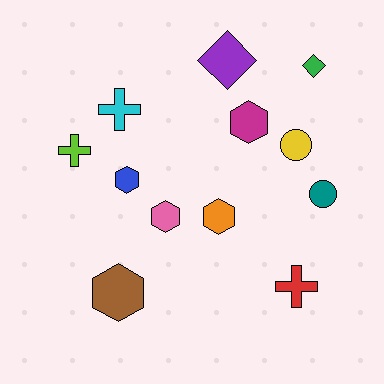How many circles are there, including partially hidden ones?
There are 2 circles.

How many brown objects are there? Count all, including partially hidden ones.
There is 1 brown object.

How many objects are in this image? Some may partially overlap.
There are 12 objects.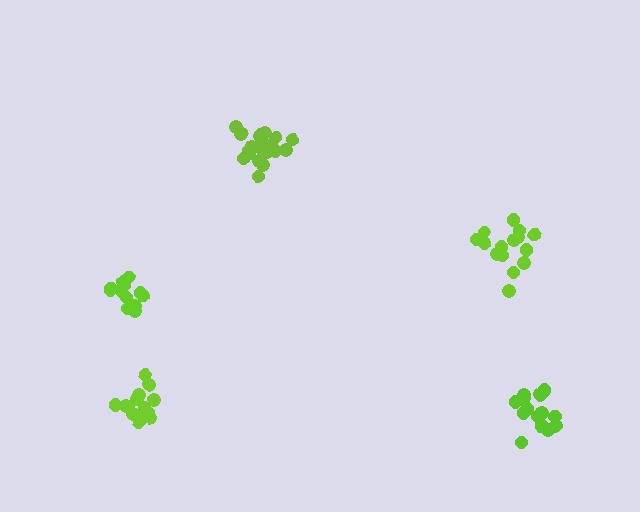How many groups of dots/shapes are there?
There are 5 groups.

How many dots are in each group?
Group 1: 15 dots, Group 2: 14 dots, Group 3: 19 dots, Group 4: 15 dots, Group 5: 17 dots (80 total).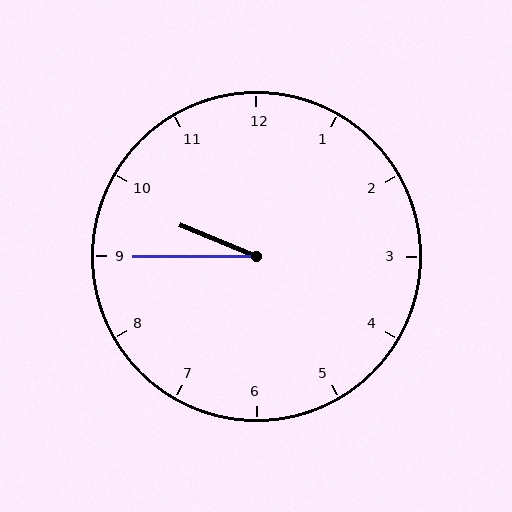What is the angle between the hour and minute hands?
Approximately 22 degrees.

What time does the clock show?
9:45.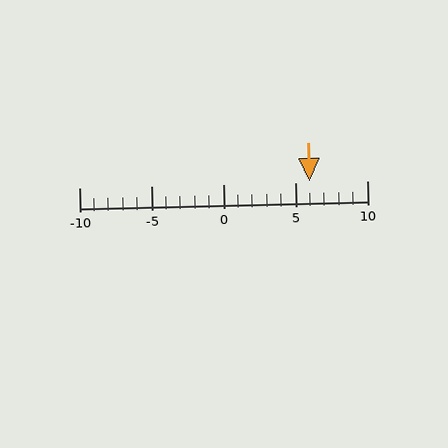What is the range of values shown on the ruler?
The ruler shows values from -10 to 10.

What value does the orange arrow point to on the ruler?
The orange arrow points to approximately 6.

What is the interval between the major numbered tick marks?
The major tick marks are spaced 5 units apart.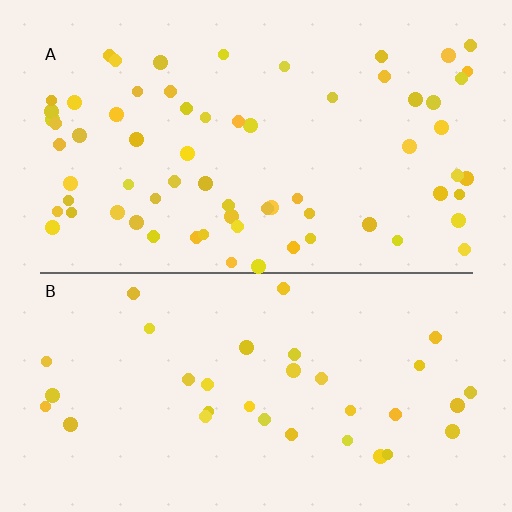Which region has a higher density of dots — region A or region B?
A (the top).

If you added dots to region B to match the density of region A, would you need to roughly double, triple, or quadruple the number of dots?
Approximately double.